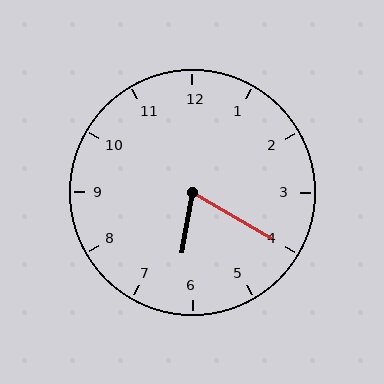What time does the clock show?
6:20.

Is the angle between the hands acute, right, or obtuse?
It is acute.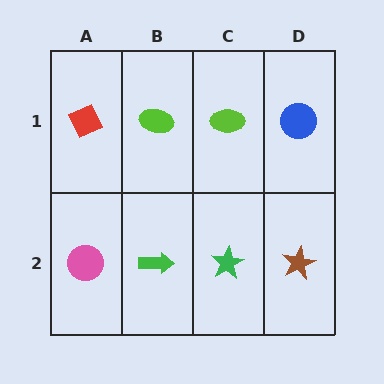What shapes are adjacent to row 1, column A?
A pink circle (row 2, column A), a lime ellipse (row 1, column B).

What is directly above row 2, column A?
A red diamond.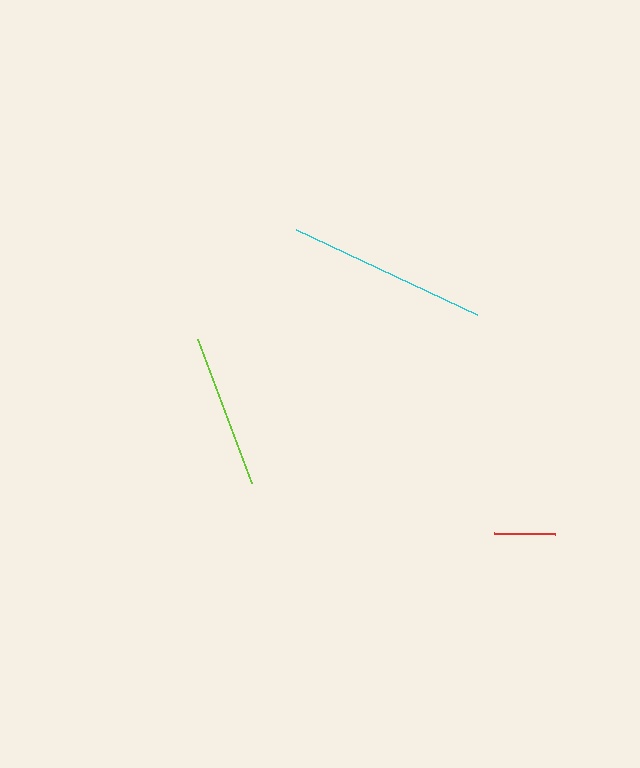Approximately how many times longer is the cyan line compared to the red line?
The cyan line is approximately 3.3 times the length of the red line.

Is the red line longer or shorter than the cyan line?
The cyan line is longer than the red line.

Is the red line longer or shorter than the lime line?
The lime line is longer than the red line.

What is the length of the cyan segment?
The cyan segment is approximately 201 pixels long.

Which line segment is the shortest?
The red line is the shortest at approximately 61 pixels.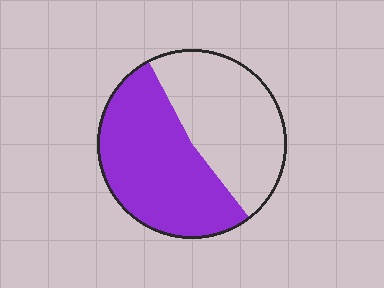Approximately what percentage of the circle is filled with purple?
Approximately 55%.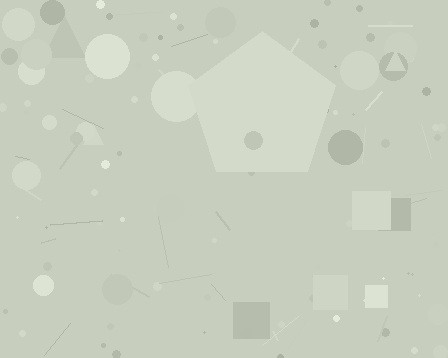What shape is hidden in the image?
A pentagon is hidden in the image.